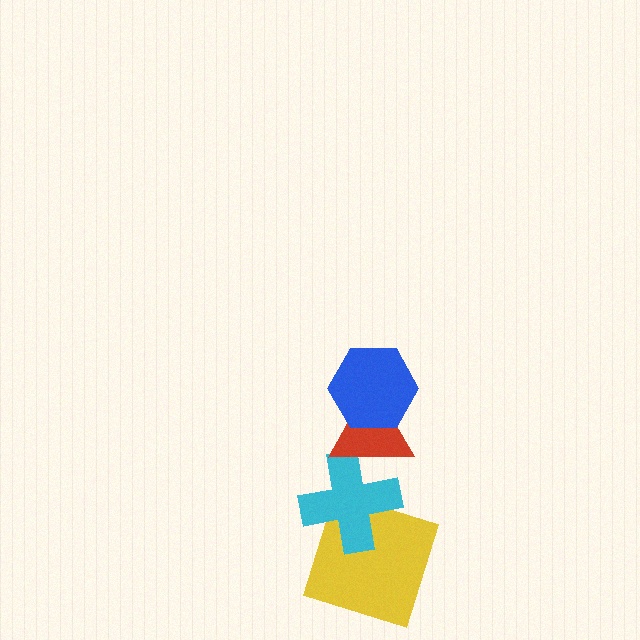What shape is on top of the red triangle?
The blue hexagon is on top of the red triangle.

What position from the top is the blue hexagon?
The blue hexagon is 1st from the top.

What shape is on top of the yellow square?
The cyan cross is on top of the yellow square.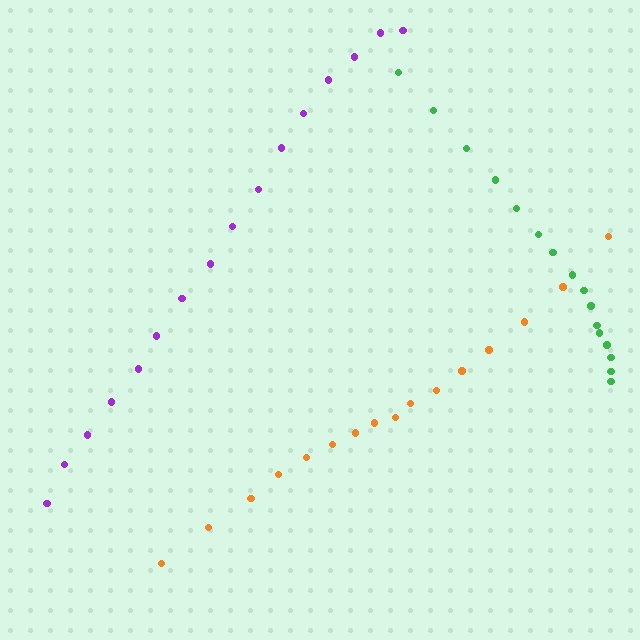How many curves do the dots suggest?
There are 3 distinct paths.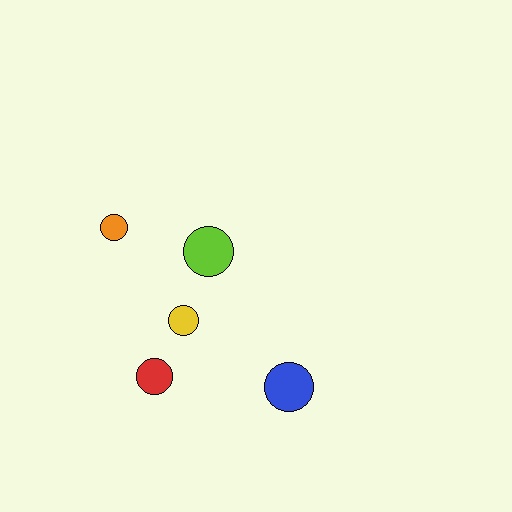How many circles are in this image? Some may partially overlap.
There are 5 circles.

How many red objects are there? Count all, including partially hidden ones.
There is 1 red object.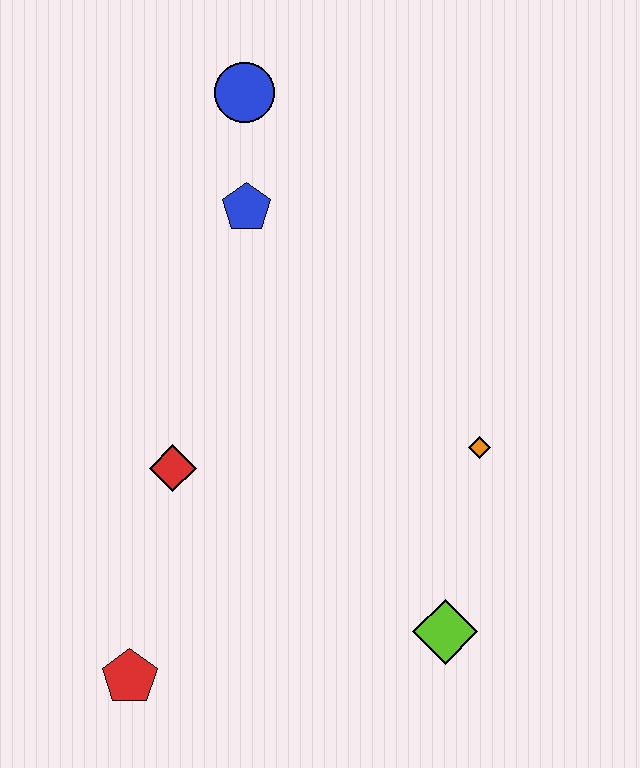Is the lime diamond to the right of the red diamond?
Yes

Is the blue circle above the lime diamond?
Yes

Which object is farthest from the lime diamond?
The blue circle is farthest from the lime diamond.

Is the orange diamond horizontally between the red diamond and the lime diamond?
No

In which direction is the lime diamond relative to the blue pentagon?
The lime diamond is below the blue pentagon.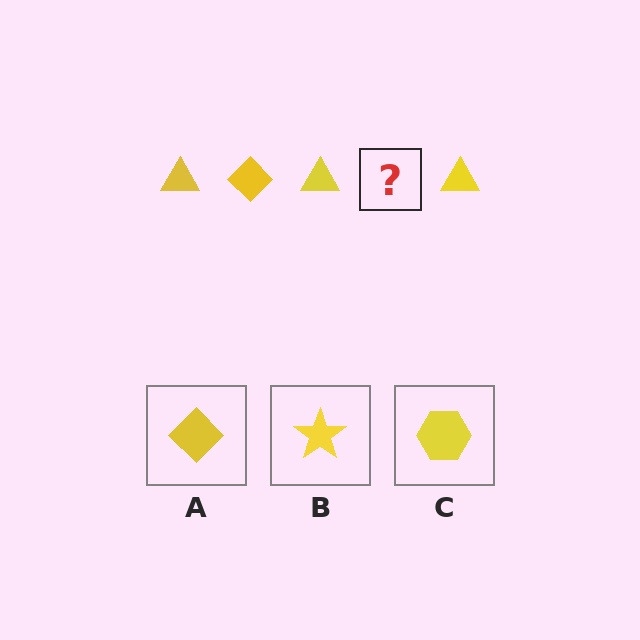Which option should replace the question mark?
Option A.